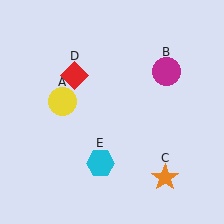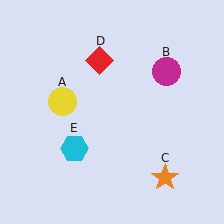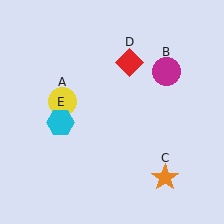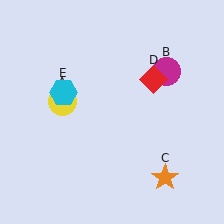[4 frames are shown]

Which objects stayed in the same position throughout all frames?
Yellow circle (object A) and magenta circle (object B) and orange star (object C) remained stationary.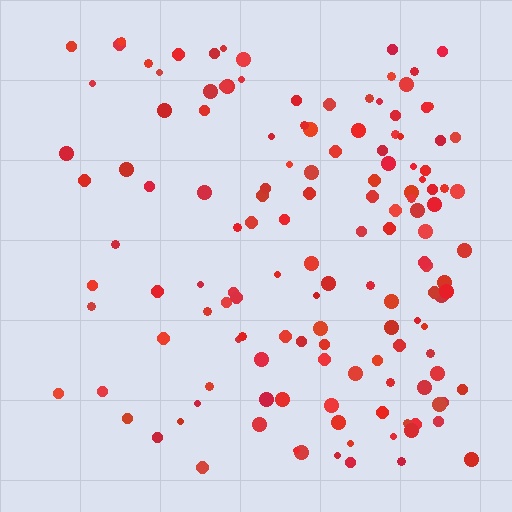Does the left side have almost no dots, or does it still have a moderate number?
Still a moderate number, just noticeably fewer than the right.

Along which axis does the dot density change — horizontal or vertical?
Horizontal.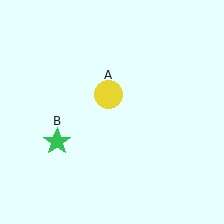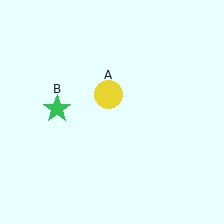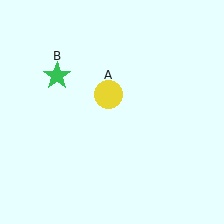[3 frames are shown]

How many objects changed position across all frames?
1 object changed position: green star (object B).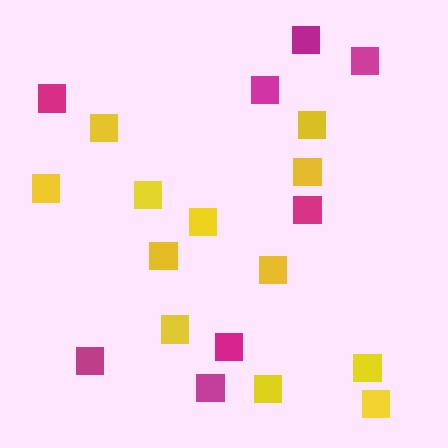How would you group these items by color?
There are 2 groups: one group of magenta squares (8) and one group of yellow squares (12).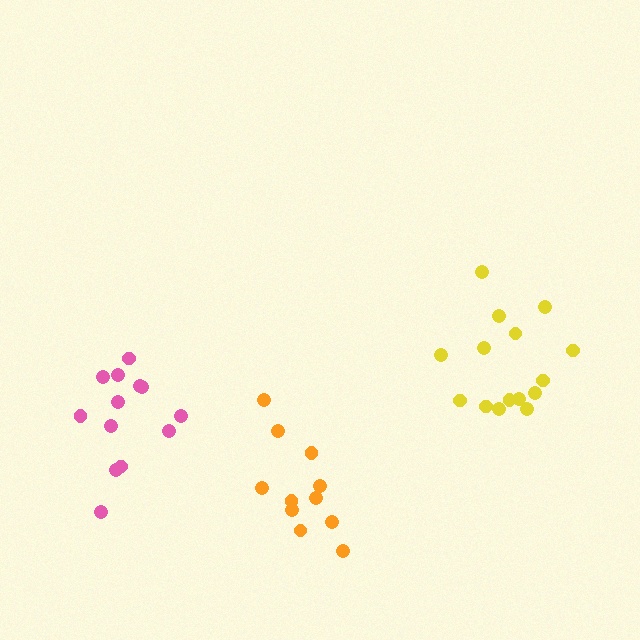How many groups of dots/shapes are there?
There are 3 groups.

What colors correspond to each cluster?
The clusters are colored: yellow, pink, orange.